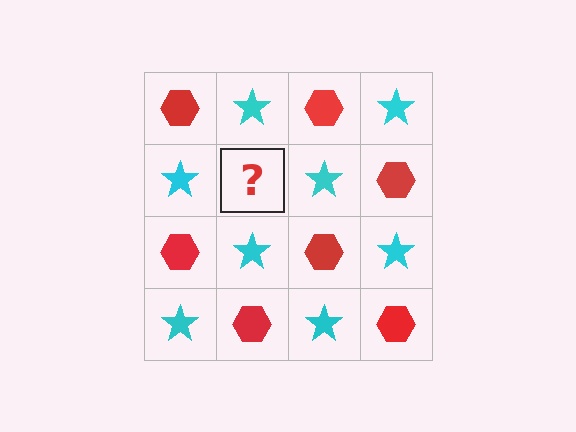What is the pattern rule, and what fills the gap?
The rule is that it alternates red hexagon and cyan star in a checkerboard pattern. The gap should be filled with a red hexagon.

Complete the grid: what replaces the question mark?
The question mark should be replaced with a red hexagon.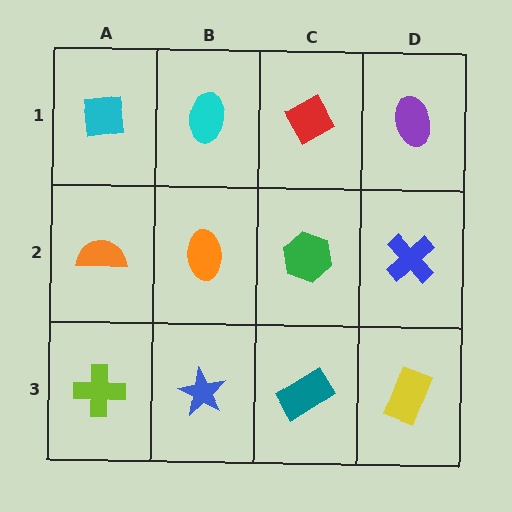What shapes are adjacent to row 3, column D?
A blue cross (row 2, column D), a teal rectangle (row 3, column C).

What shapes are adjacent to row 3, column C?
A green hexagon (row 2, column C), a blue star (row 3, column B), a yellow rectangle (row 3, column D).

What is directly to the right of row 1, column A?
A cyan ellipse.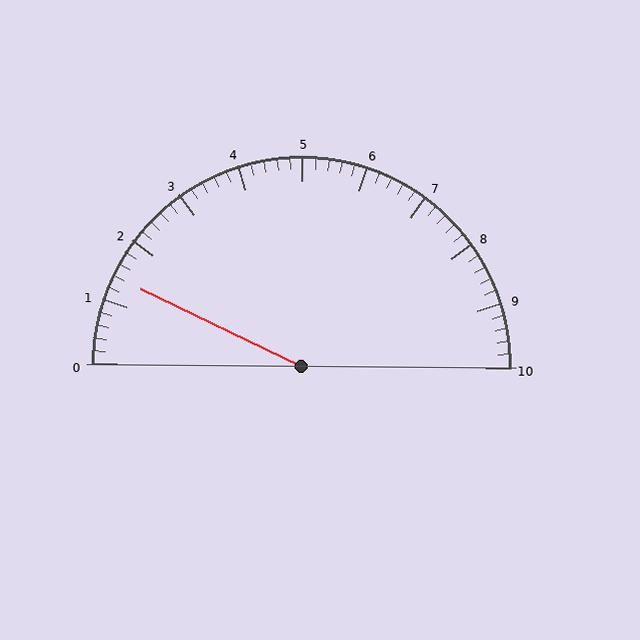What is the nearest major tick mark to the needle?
The nearest major tick mark is 1.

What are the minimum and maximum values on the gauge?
The gauge ranges from 0 to 10.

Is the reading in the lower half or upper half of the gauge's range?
The reading is in the lower half of the range (0 to 10).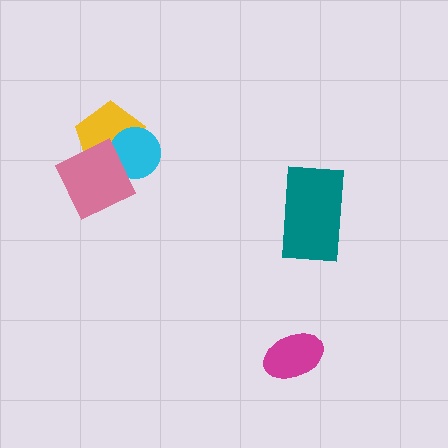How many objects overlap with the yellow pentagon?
2 objects overlap with the yellow pentagon.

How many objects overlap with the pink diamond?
2 objects overlap with the pink diamond.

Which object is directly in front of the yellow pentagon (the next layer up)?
The cyan circle is directly in front of the yellow pentagon.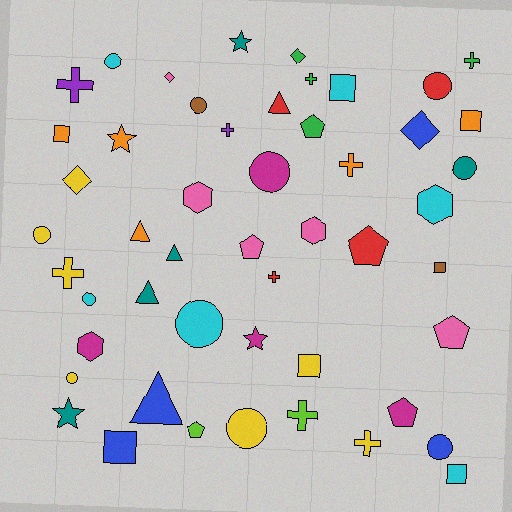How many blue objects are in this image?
There are 4 blue objects.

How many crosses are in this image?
There are 9 crosses.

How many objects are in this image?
There are 50 objects.